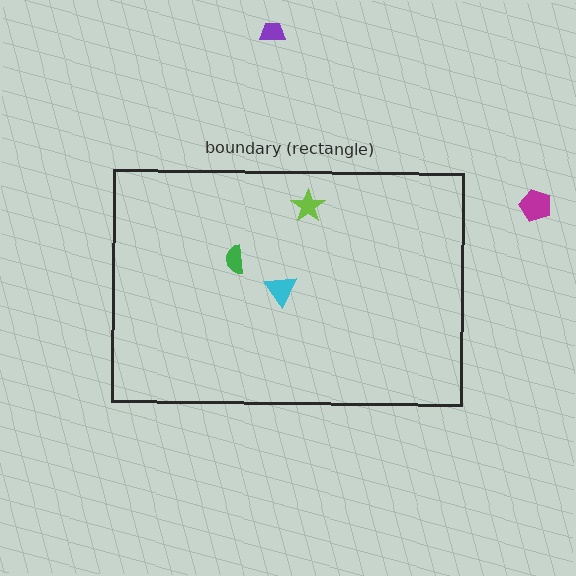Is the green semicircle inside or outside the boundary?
Inside.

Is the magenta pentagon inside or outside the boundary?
Outside.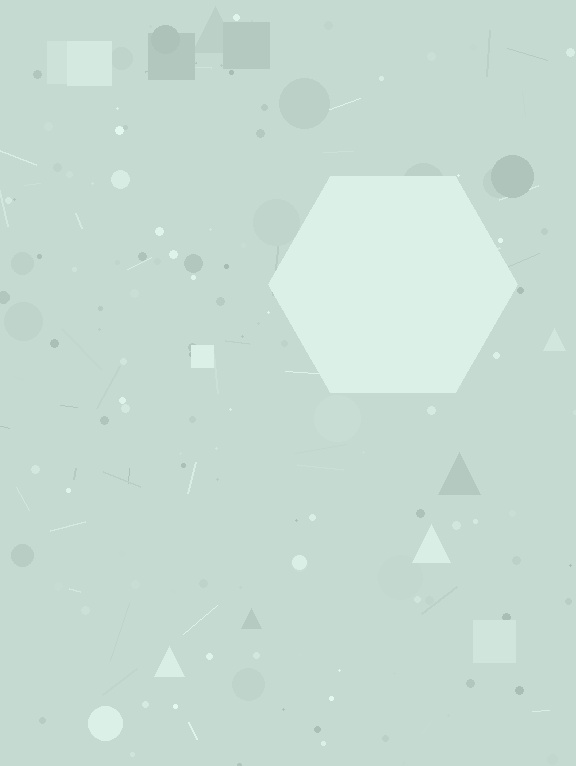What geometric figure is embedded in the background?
A hexagon is embedded in the background.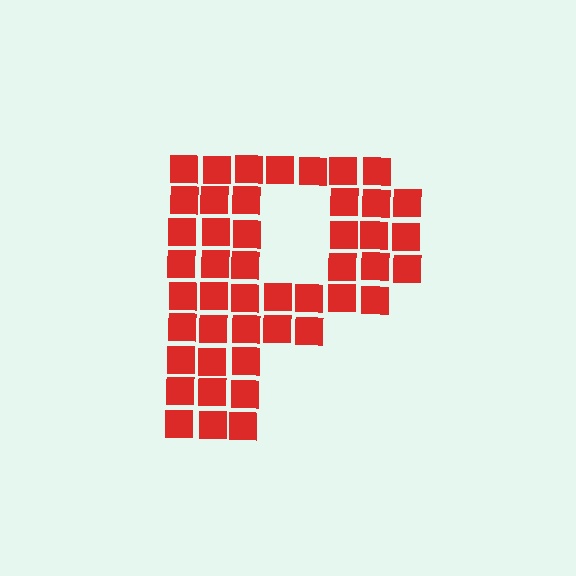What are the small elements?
The small elements are squares.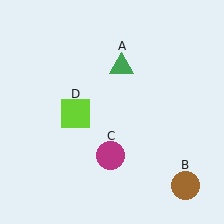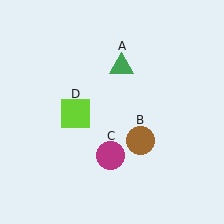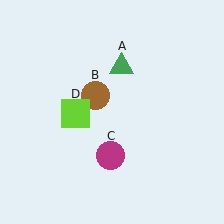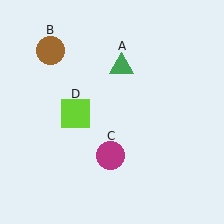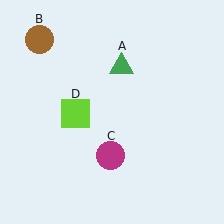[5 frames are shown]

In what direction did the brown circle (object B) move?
The brown circle (object B) moved up and to the left.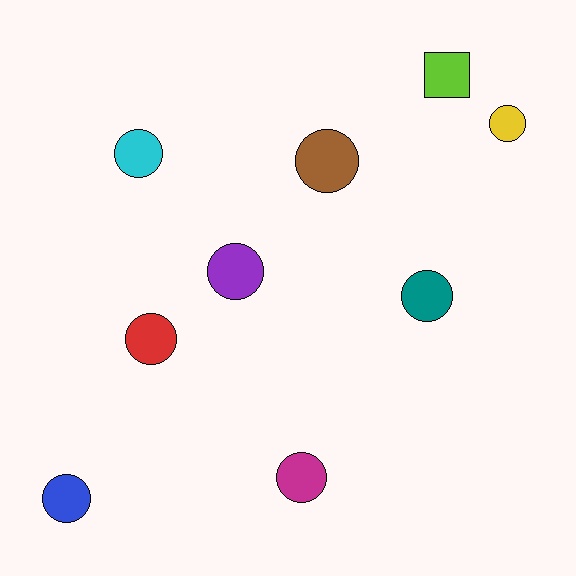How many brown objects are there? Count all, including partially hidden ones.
There is 1 brown object.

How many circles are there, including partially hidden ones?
There are 8 circles.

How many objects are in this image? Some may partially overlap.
There are 9 objects.